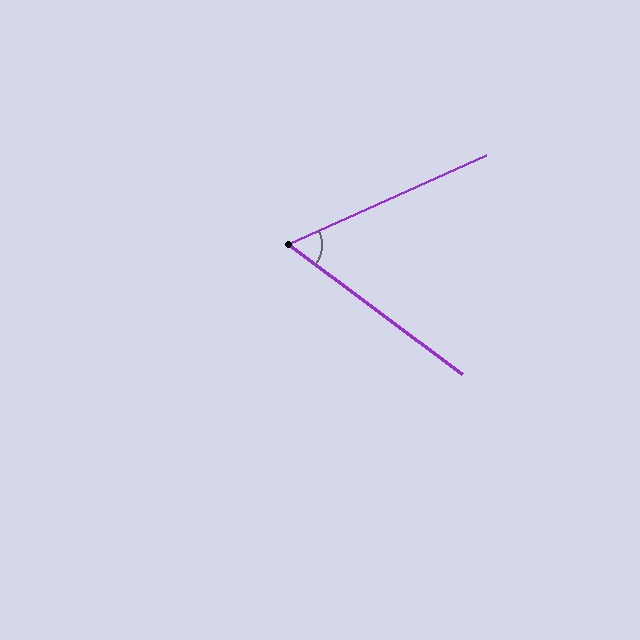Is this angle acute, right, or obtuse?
It is acute.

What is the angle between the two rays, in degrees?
Approximately 61 degrees.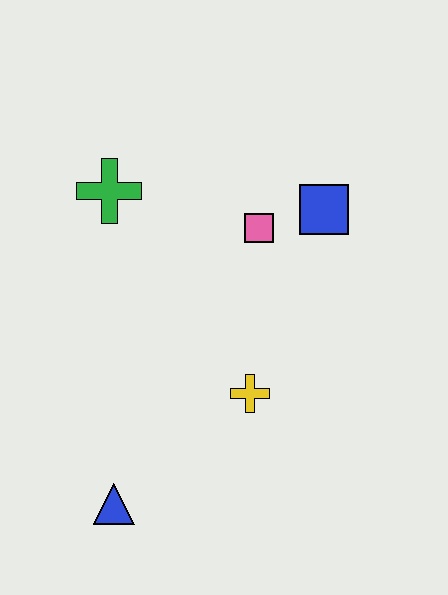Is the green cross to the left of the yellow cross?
Yes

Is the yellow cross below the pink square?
Yes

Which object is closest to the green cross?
The pink square is closest to the green cross.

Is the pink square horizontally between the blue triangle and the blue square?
Yes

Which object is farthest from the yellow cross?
The green cross is farthest from the yellow cross.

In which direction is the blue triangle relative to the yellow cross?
The blue triangle is to the left of the yellow cross.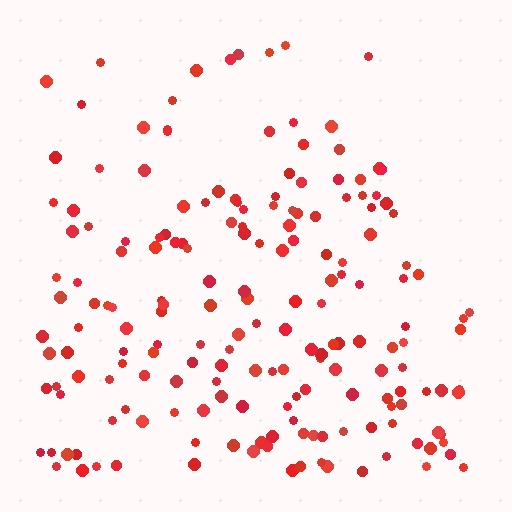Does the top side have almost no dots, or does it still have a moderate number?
Still a moderate number, just noticeably fewer than the bottom.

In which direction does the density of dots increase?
From top to bottom, with the bottom side densest.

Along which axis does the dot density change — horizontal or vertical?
Vertical.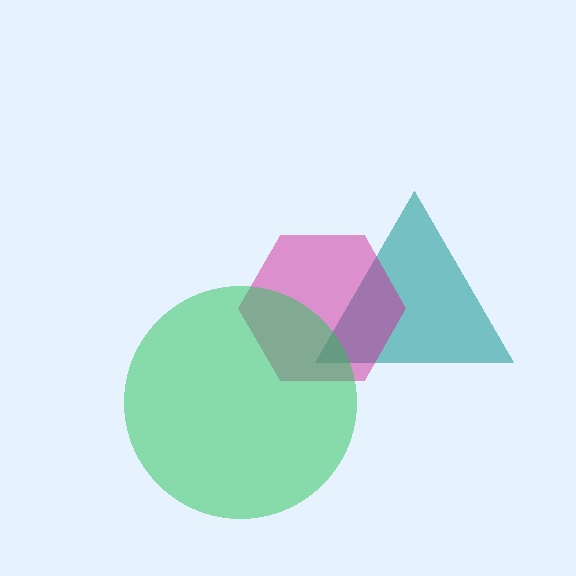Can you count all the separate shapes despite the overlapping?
Yes, there are 3 separate shapes.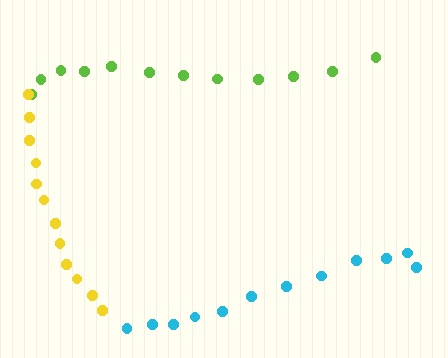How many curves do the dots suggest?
There are 3 distinct paths.